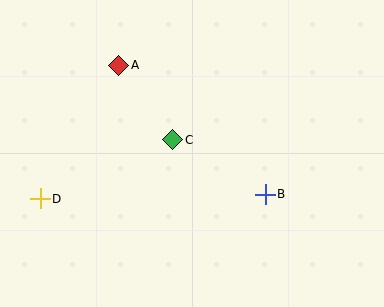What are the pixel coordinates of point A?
Point A is at (119, 65).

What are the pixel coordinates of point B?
Point B is at (265, 194).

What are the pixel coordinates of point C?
Point C is at (173, 140).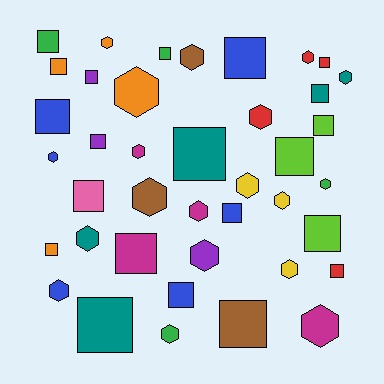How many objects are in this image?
There are 40 objects.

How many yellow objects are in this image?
There are 3 yellow objects.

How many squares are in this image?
There are 21 squares.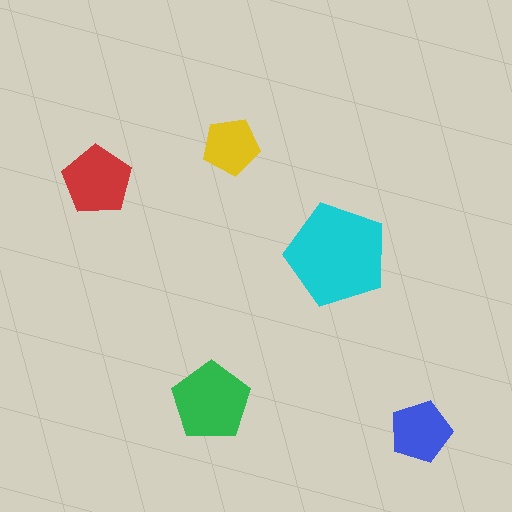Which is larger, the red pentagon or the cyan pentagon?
The cyan one.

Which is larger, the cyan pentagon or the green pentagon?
The cyan one.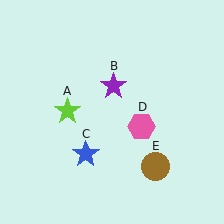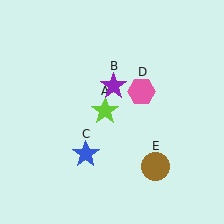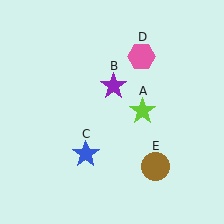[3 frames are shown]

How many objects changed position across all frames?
2 objects changed position: lime star (object A), pink hexagon (object D).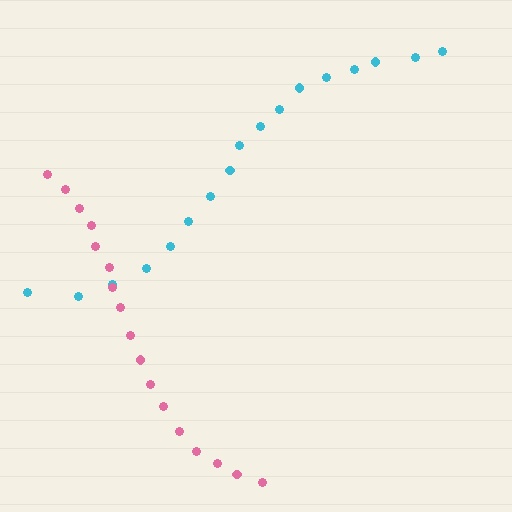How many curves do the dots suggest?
There are 2 distinct paths.